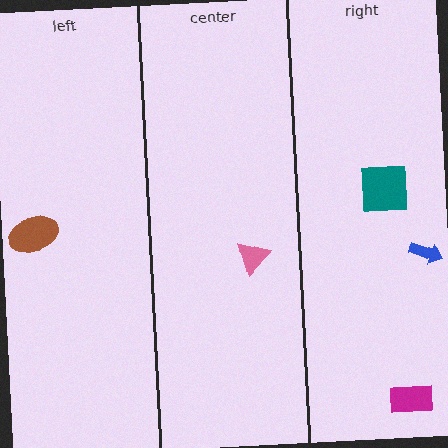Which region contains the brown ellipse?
The left region.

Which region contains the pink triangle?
The center region.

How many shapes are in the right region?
3.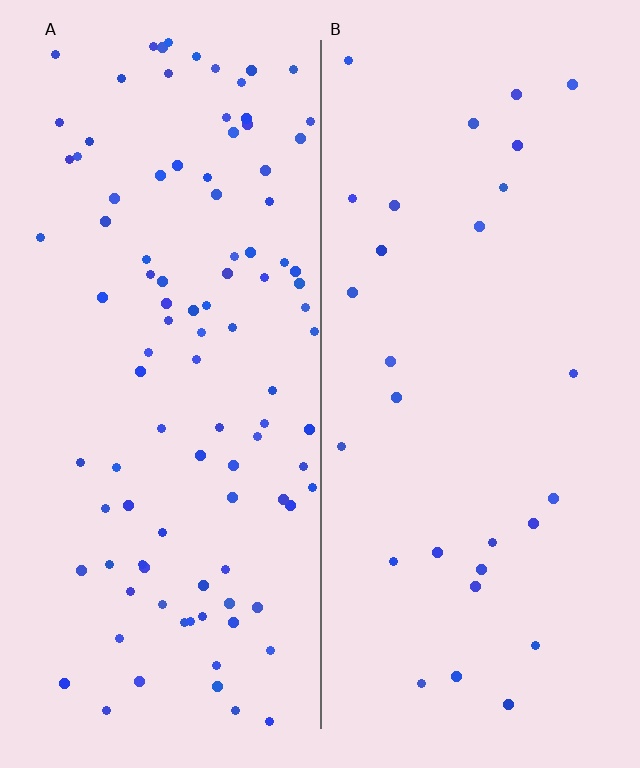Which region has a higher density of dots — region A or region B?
A (the left).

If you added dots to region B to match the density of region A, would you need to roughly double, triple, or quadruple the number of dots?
Approximately quadruple.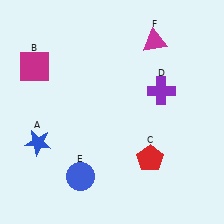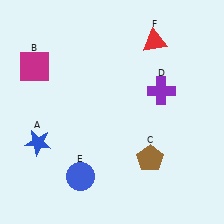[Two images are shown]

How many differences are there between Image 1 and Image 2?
There are 2 differences between the two images.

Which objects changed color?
C changed from red to brown. F changed from magenta to red.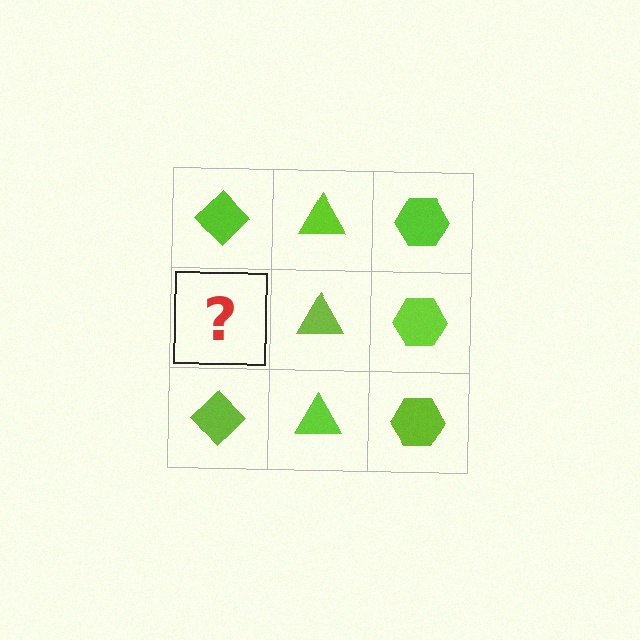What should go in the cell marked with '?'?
The missing cell should contain a lime diamond.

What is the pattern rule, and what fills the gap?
The rule is that each column has a consistent shape. The gap should be filled with a lime diamond.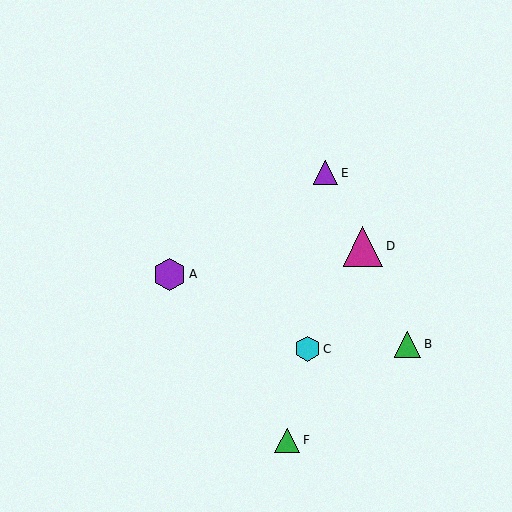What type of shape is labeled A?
Shape A is a purple hexagon.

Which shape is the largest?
The magenta triangle (labeled D) is the largest.